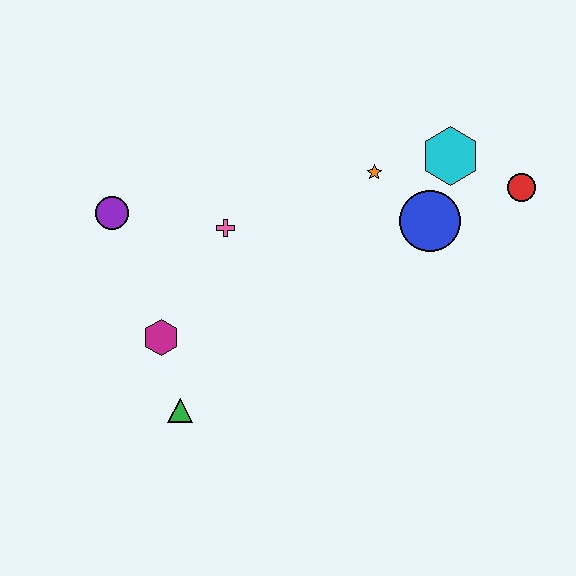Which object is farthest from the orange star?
The green triangle is farthest from the orange star.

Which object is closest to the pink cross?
The purple circle is closest to the pink cross.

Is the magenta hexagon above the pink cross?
No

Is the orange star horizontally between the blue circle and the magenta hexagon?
Yes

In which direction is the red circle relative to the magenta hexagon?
The red circle is to the right of the magenta hexagon.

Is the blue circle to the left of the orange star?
No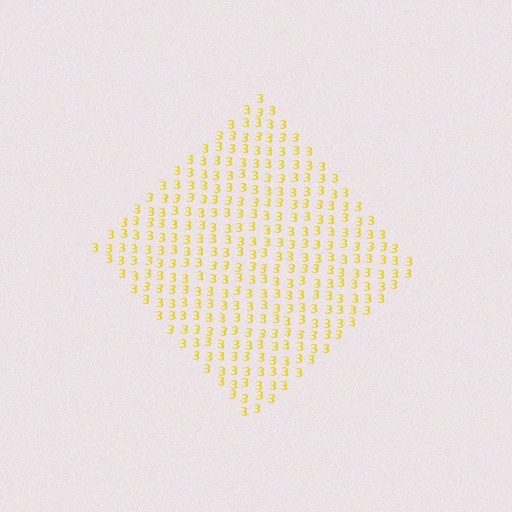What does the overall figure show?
The overall figure shows a diamond.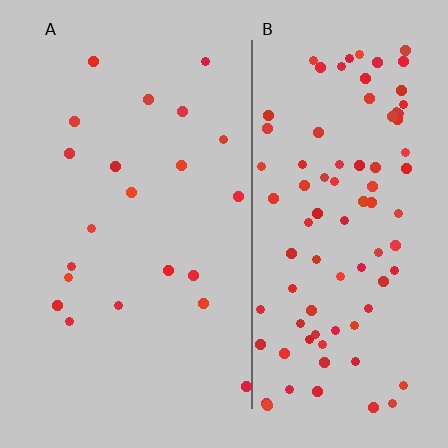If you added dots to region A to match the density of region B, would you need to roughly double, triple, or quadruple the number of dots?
Approximately quadruple.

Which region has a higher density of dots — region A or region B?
B (the right).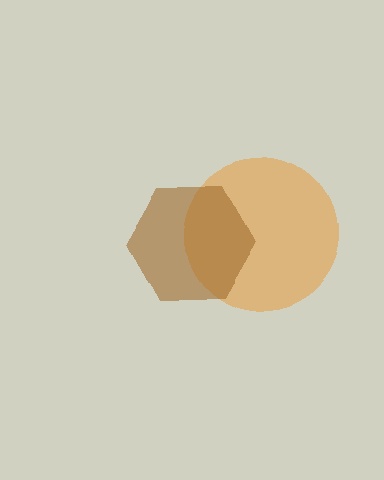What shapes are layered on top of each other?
The layered shapes are: an orange circle, a brown hexagon.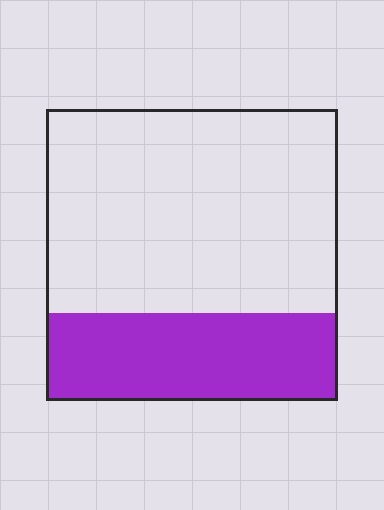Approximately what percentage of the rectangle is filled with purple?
Approximately 30%.